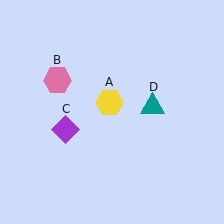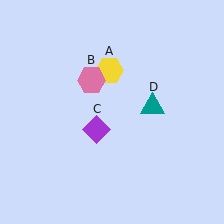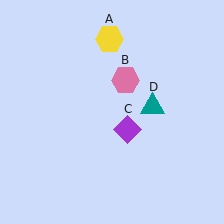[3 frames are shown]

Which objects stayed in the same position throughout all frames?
Teal triangle (object D) remained stationary.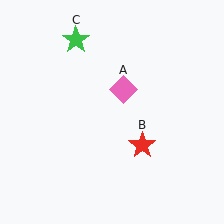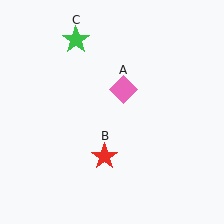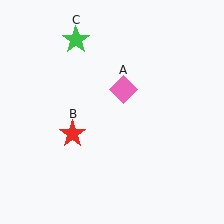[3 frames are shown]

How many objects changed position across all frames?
1 object changed position: red star (object B).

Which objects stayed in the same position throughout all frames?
Pink diamond (object A) and green star (object C) remained stationary.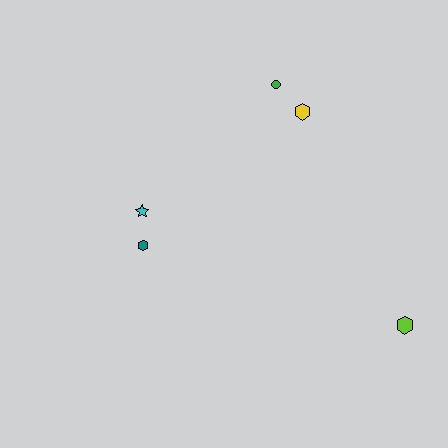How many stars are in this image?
There is 1 star.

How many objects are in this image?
There are 5 objects.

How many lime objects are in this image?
There is 1 lime object.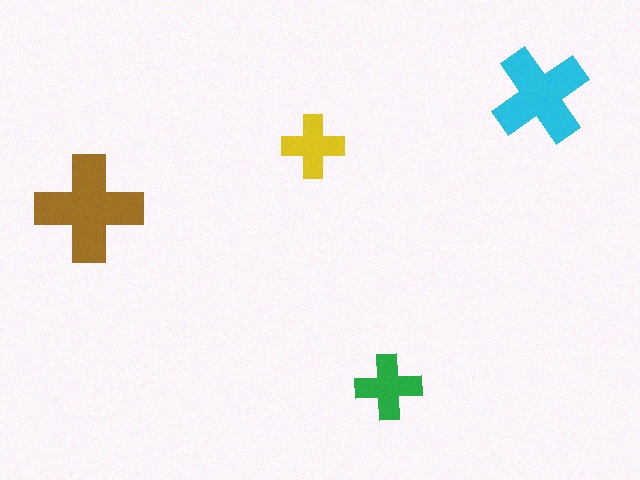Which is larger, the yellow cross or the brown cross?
The brown one.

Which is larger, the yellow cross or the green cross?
The green one.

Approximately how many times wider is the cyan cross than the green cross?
About 1.5 times wider.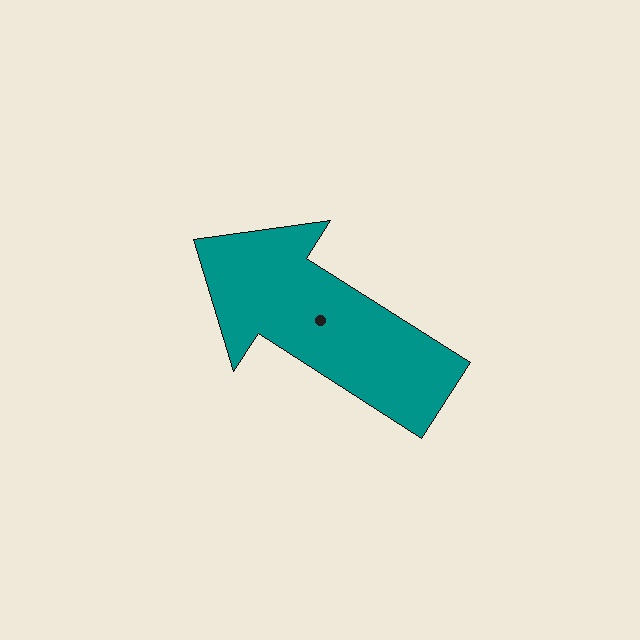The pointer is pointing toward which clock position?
Roughly 10 o'clock.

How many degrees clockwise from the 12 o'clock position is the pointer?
Approximately 303 degrees.